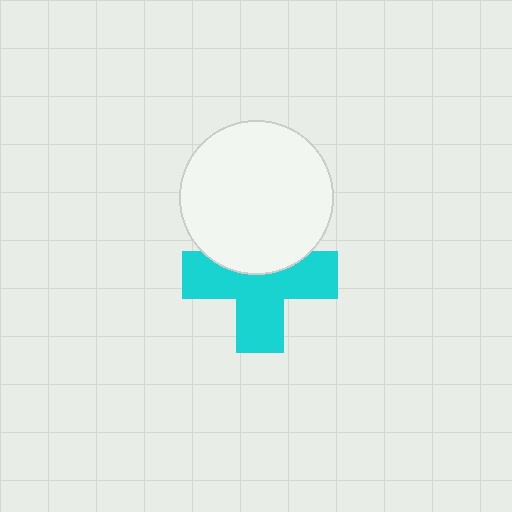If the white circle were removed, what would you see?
You would see the complete cyan cross.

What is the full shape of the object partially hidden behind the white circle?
The partially hidden object is a cyan cross.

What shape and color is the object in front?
The object in front is a white circle.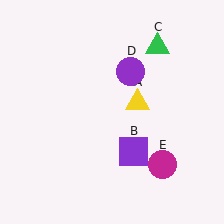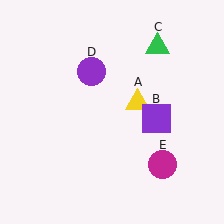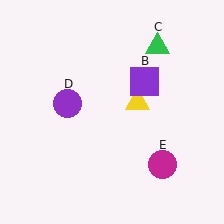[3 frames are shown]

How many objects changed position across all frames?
2 objects changed position: purple square (object B), purple circle (object D).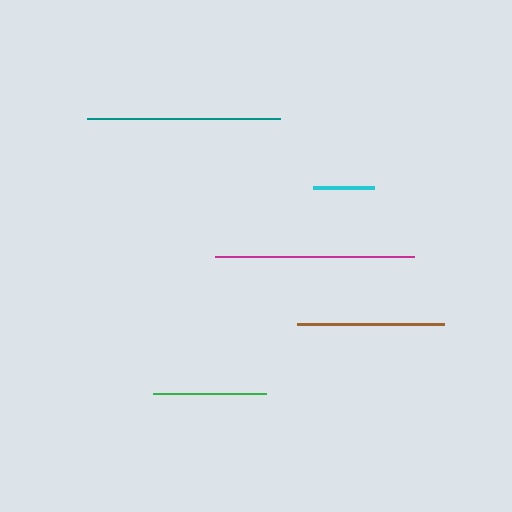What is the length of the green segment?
The green segment is approximately 113 pixels long.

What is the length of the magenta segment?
The magenta segment is approximately 199 pixels long.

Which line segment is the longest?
The magenta line is the longest at approximately 199 pixels.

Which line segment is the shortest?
The cyan line is the shortest at approximately 61 pixels.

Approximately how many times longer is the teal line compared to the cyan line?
The teal line is approximately 3.2 times the length of the cyan line.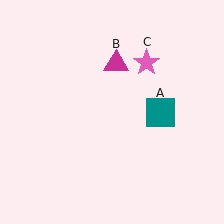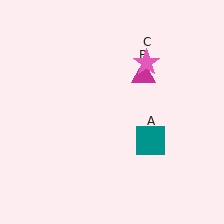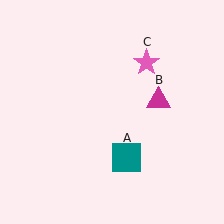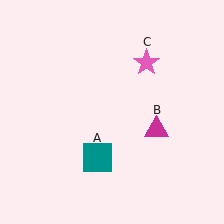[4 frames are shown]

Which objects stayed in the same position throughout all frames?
Pink star (object C) remained stationary.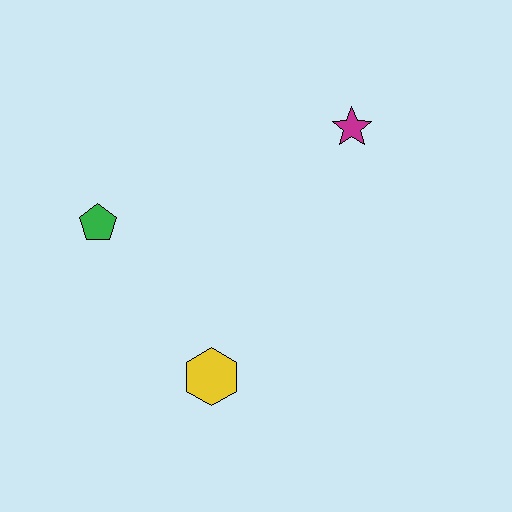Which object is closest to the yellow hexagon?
The green pentagon is closest to the yellow hexagon.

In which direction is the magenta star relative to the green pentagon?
The magenta star is to the right of the green pentagon.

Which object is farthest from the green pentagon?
The magenta star is farthest from the green pentagon.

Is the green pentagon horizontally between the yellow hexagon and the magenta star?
No